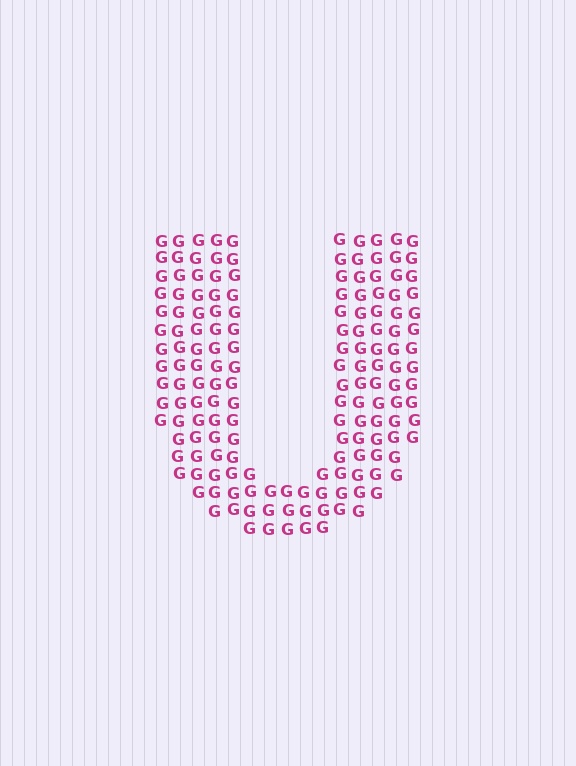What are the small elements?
The small elements are letter G's.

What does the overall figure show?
The overall figure shows the letter U.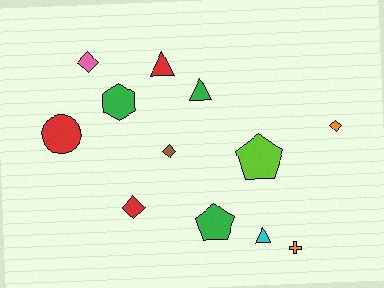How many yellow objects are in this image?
There are no yellow objects.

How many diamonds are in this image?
There are 4 diamonds.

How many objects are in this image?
There are 12 objects.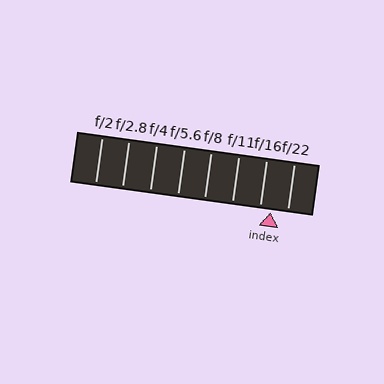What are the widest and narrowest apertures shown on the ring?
The widest aperture shown is f/2 and the narrowest is f/22.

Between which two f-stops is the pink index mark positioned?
The index mark is between f/16 and f/22.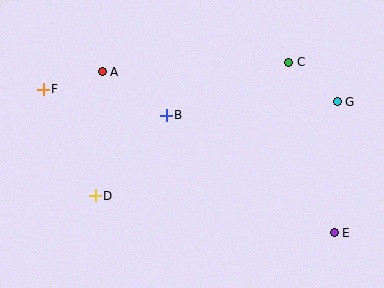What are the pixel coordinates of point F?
Point F is at (43, 89).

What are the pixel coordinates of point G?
Point G is at (337, 102).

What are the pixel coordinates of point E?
Point E is at (334, 233).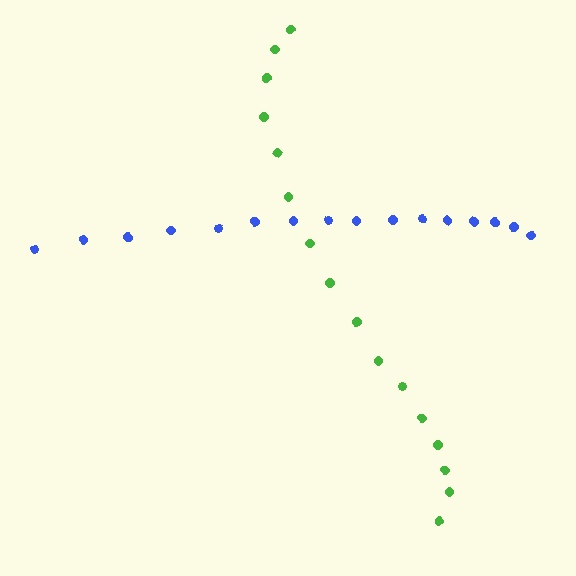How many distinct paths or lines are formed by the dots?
There are 2 distinct paths.